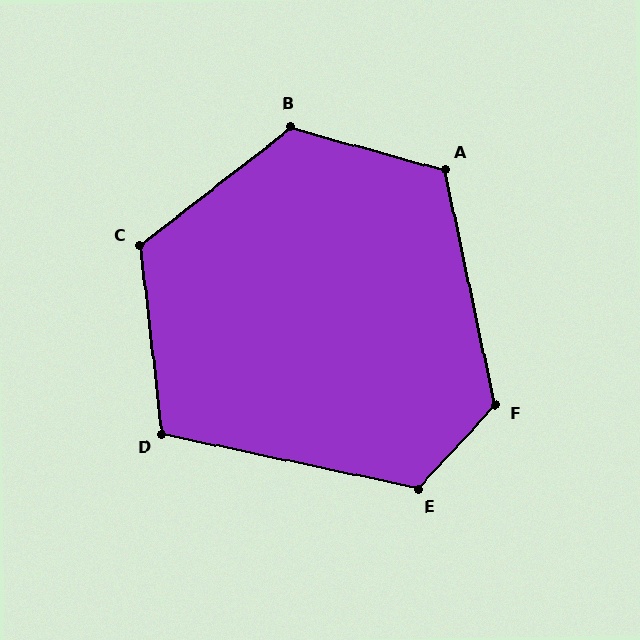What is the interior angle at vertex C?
Approximately 121 degrees (obtuse).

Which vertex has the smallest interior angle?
D, at approximately 108 degrees.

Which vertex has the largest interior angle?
B, at approximately 126 degrees.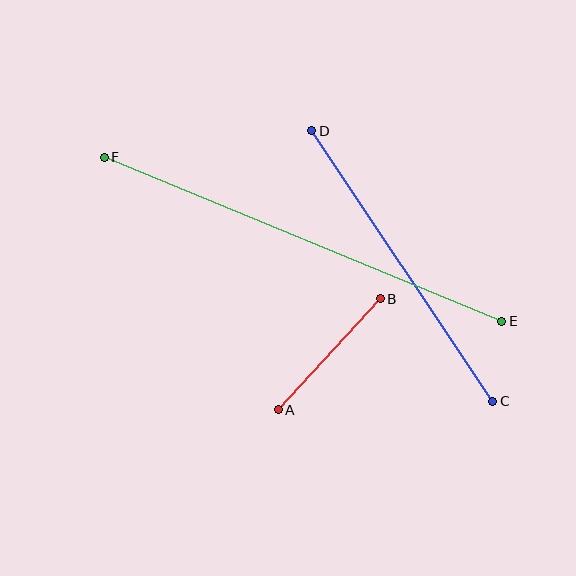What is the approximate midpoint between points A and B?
The midpoint is at approximately (329, 354) pixels.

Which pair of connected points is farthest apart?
Points E and F are farthest apart.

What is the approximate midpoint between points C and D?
The midpoint is at approximately (402, 266) pixels.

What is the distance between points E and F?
The distance is approximately 430 pixels.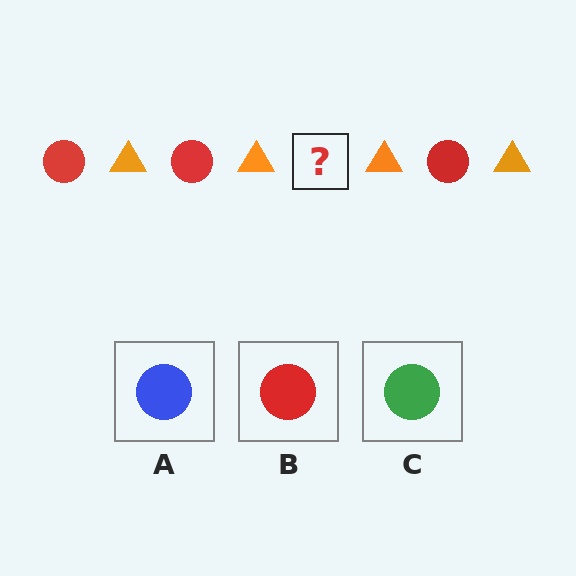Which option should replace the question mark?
Option B.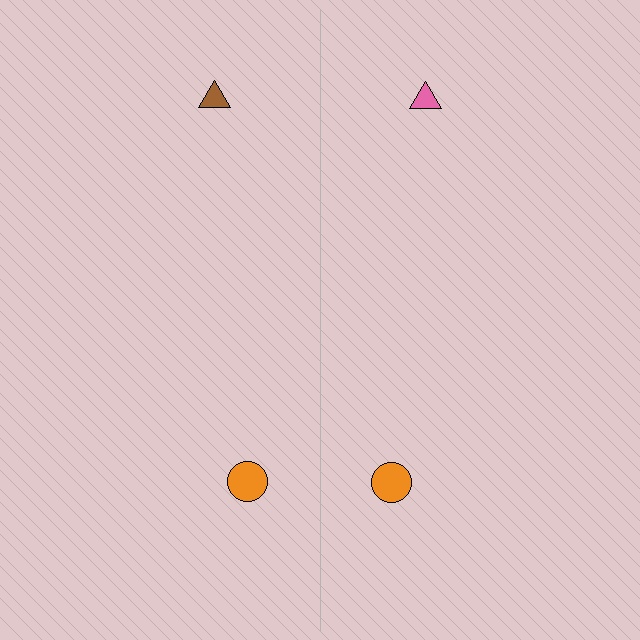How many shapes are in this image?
There are 4 shapes in this image.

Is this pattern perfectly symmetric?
No, the pattern is not perfectly symmetric. The pink triangle on the right side breaks the symmetry — its mirror counterpart is brown.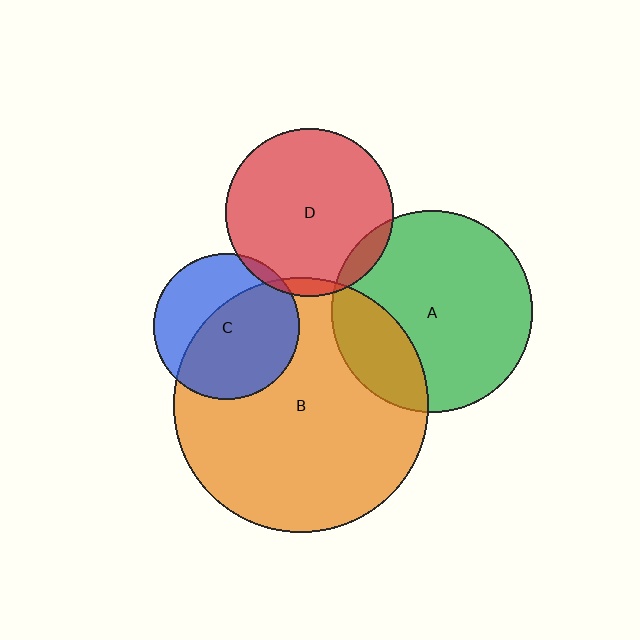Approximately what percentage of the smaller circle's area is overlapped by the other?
Approximately 25%.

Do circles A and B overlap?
Yes.